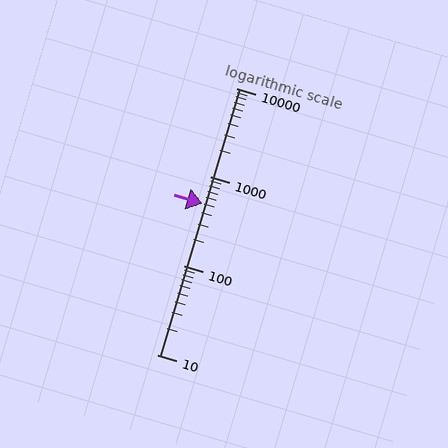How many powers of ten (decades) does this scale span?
The scale spans 3 decades, from 10 to 10000.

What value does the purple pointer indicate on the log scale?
The pointer indicates approximately 500.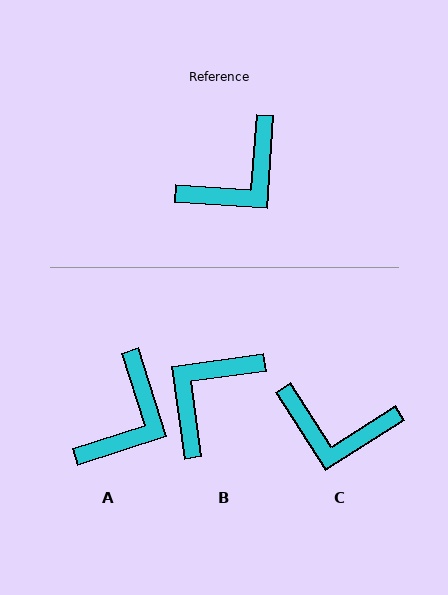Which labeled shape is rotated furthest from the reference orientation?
B, about 168 degrees away.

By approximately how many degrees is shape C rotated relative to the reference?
Approximately 54 degrees clockwise.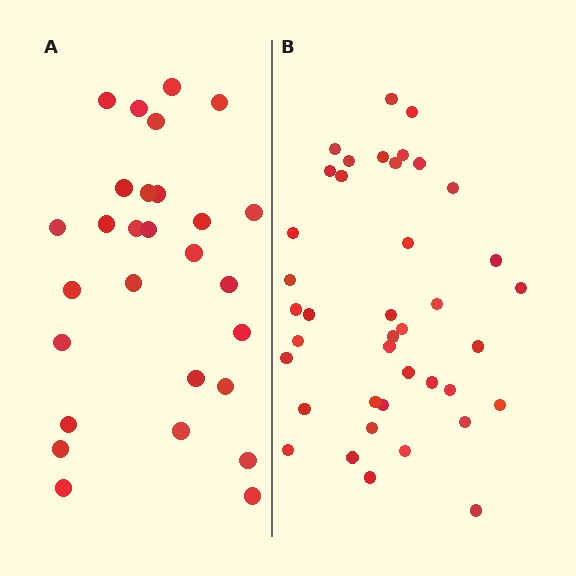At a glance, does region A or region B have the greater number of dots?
Region B (the right region) has more dots.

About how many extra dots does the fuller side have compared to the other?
Region B has roughly 12 or so more dots than region A.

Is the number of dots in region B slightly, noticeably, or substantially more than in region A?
Region B has noticeably more, but not dramatically so. The ratio is roughly 1.4 to 1.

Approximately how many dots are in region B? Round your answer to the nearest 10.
About 40 dots.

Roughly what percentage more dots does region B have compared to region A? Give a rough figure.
About 45% more.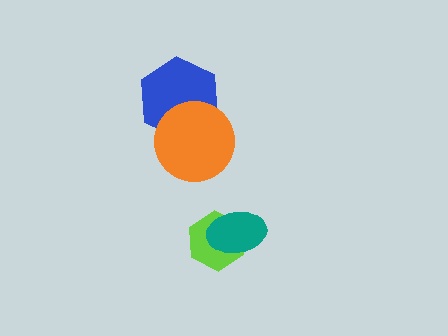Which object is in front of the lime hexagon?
The teal ellipse is in front of the lime hexagon.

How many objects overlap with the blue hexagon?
1 object overlaps with the blue hexagon.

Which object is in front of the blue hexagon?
The orange circle is in front of the blue hexagon.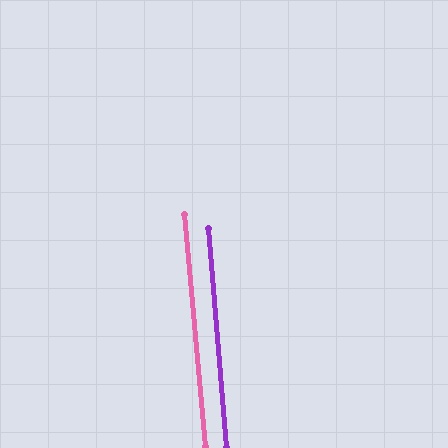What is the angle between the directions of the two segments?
Approximately 1 degree.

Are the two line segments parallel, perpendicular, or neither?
Parallel — their directions differ by only 0.7°.